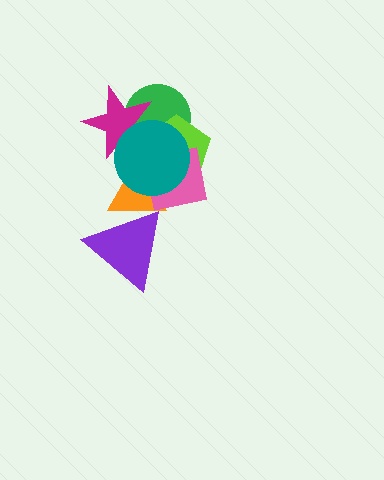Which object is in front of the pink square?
The teal circle is in front of the pink square.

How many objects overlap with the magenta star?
3 objects overlap with the magenta star.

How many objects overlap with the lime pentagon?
5 objects overlap with the lime pentagon.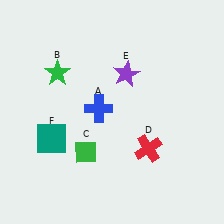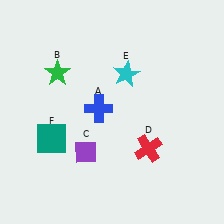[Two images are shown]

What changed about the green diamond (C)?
In Image 1, C is green. In Image 2, it changed to purple.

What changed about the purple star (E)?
In Image 1, E is purple. In Image 2, it changed to cyan.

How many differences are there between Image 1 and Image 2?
There are 2 differences between the two images.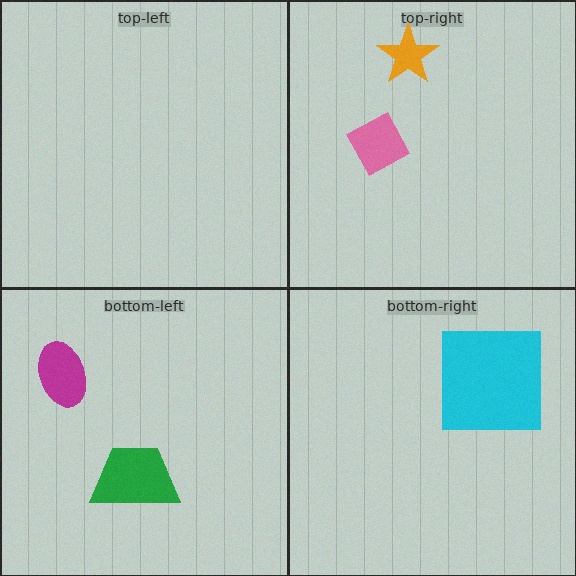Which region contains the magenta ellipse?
The bottom-left region.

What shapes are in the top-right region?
The pink diamond, the orange star.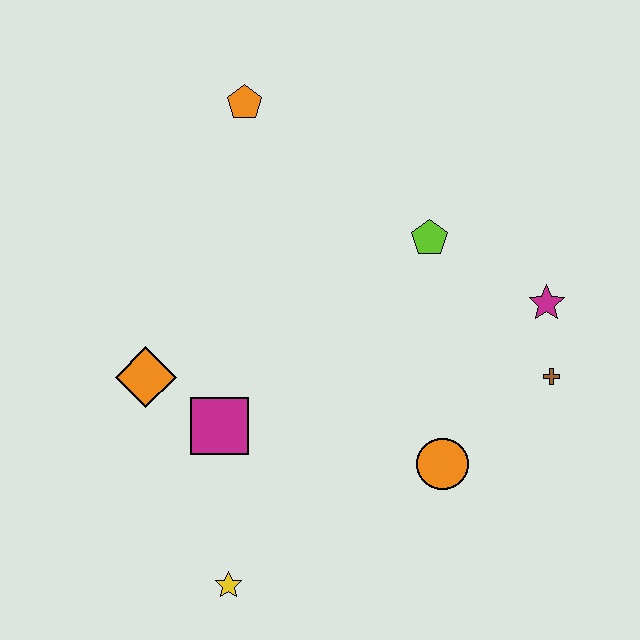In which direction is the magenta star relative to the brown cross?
The magenta star is above the brown cross.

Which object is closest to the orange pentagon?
The lime pentagon is closest to the orange pentagon.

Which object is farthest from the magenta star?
The yellow star is farthest from the magenta star.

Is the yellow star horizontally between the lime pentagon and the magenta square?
Yes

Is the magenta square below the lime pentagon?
Yes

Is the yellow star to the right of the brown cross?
No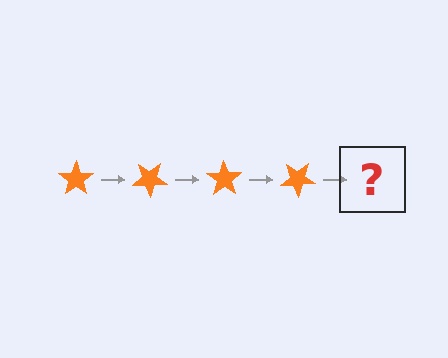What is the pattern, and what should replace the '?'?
The pattern is that the star rotates 35 degrees each step. The '?' should be an orange star rotated 140 degrees.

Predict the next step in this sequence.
The next step is an orange star rotated 140 degrees.